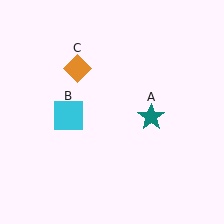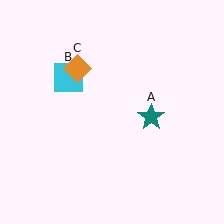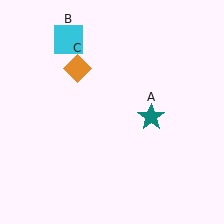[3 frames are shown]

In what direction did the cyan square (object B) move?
The cyan square (object B) moved up.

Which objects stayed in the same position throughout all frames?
Teal star (object A) and orange diamond (object C) remained stationary.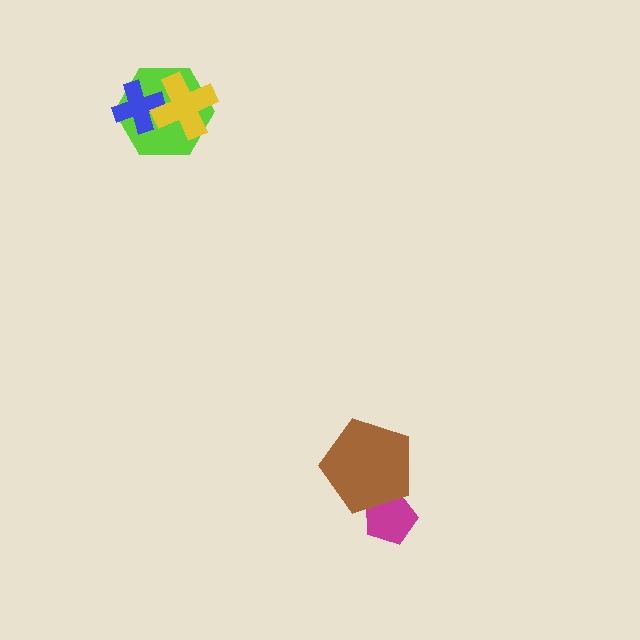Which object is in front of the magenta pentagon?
The brown pentagon is in front of the magenta pentagon.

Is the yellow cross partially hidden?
No, no other shape covers it.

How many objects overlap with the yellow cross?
2 objects overlap with the yellow cross.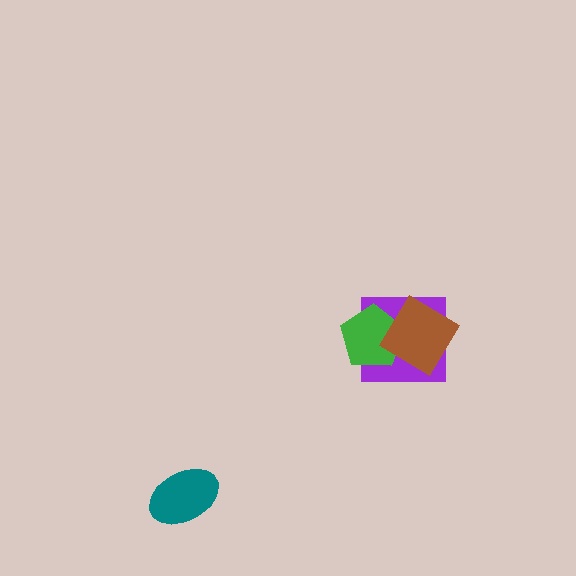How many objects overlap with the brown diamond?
2 objects overlap with the brown diamond.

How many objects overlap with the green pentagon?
2 objects overlap with the green pentagon.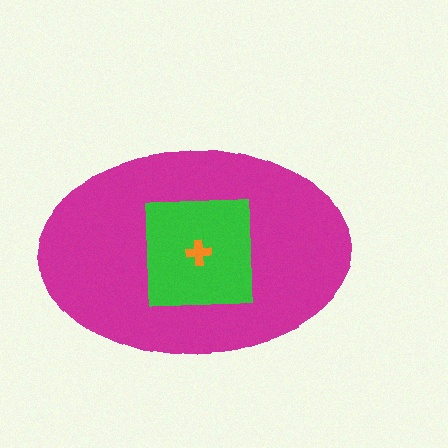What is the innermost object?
The orange cross.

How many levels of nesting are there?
3.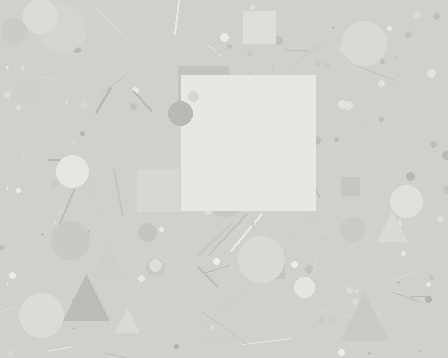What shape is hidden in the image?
A square is hidden in the image.